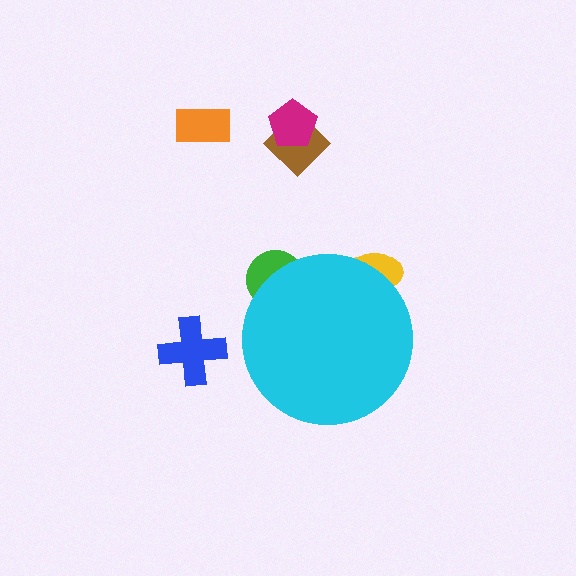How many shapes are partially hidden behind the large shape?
2 shapes are partially hidden.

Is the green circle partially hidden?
Yes, the green circle is partially hidden behind the cyan circle.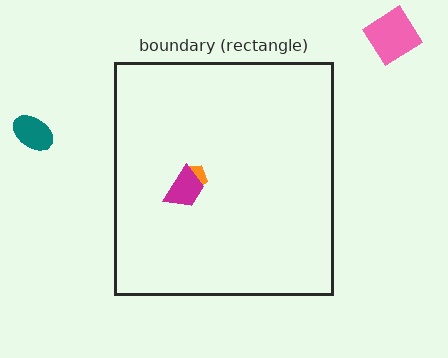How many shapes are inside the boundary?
2 inside, 2 outside.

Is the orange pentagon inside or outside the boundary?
Inside.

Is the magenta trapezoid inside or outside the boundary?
Inside.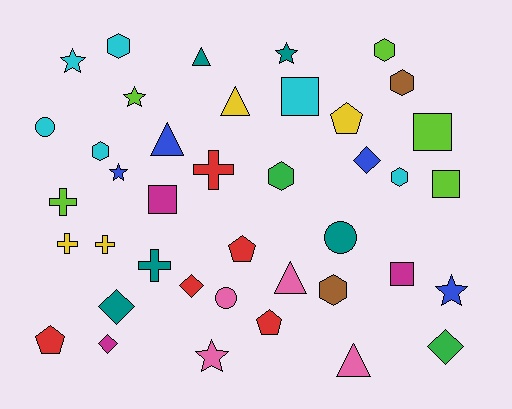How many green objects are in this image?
There are 2 green objects.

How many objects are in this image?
There are 40 objects.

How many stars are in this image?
There are 6 stars.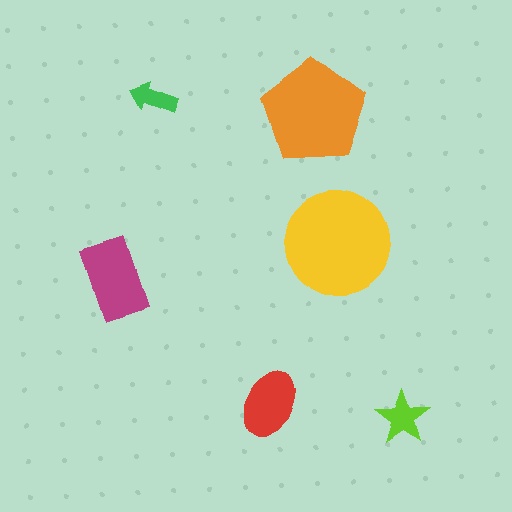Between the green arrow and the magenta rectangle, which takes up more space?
The magenta rectangle.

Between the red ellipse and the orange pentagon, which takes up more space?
The orange pentagon.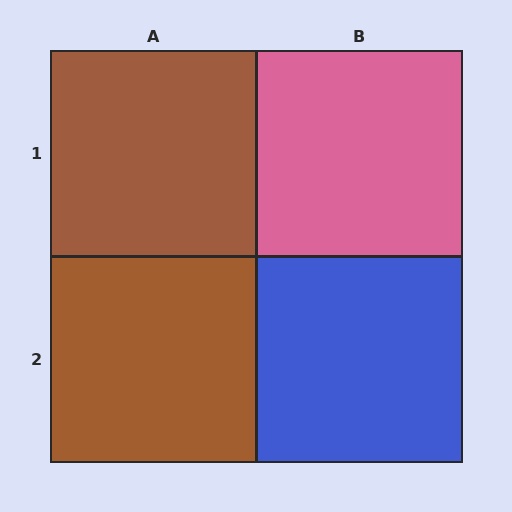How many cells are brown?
2 cells are brown.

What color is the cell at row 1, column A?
Brown.